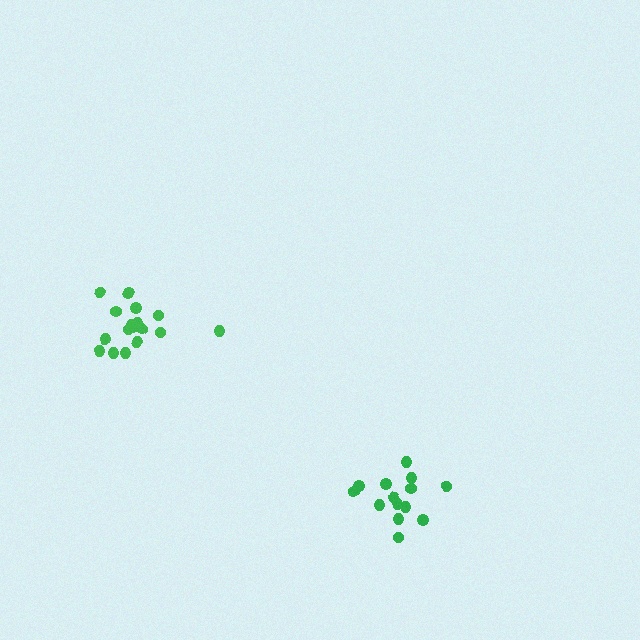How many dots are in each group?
Group 1: 14 dots, Group 2: 17 dots (31 total).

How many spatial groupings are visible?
There are 2 spatial groupings.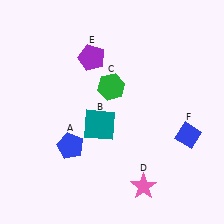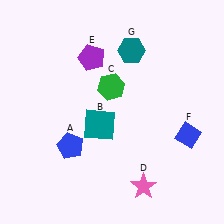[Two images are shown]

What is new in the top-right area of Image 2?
A teal hexagon (G) was added in the top-right area of Image 2.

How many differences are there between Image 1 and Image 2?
There is 1 difference between the two images.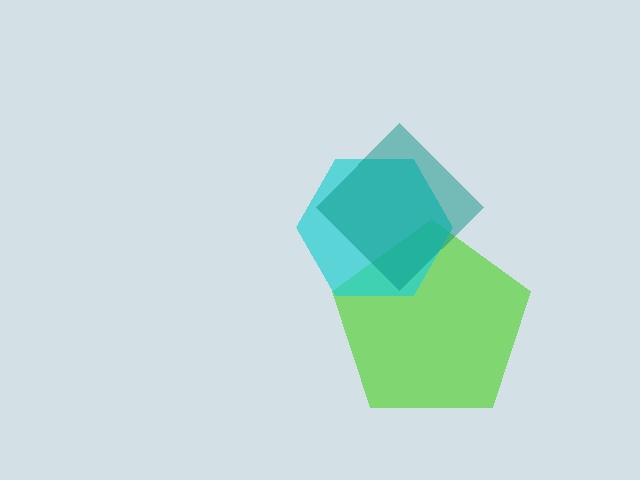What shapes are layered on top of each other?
The layered shapes are: a lime pentagon, a cyan hexagon, a teal diamond.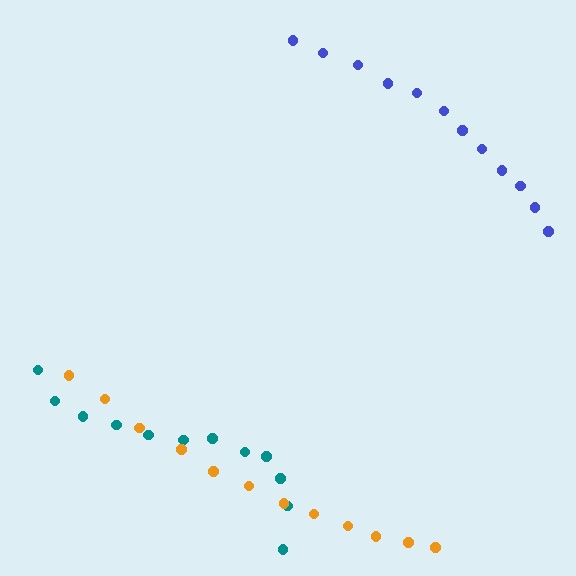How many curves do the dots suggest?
There are 3 distinct paths.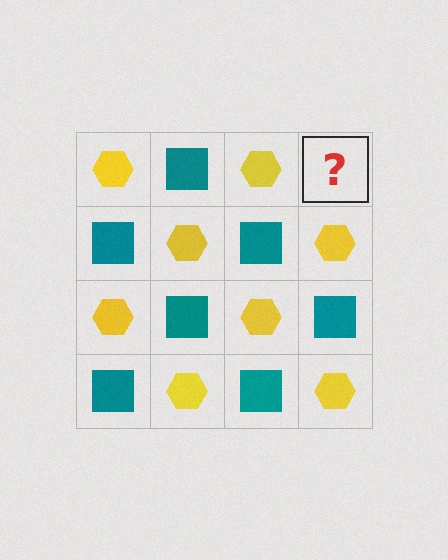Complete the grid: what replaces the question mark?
The question mark should be replaced with a teal square.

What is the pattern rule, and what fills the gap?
The rule is that it alternates yellow hexagon and teal square in a checkerboard pattern. The gap should be filled with a teal square.